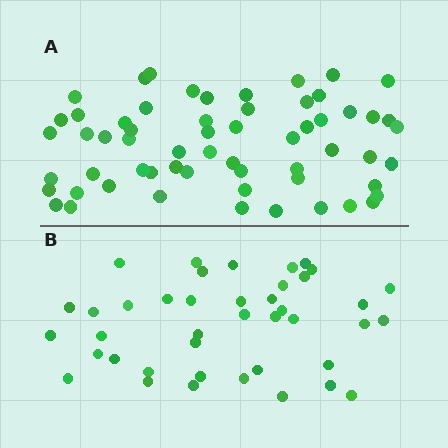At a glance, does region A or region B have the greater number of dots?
Region A (the top region) has more dots.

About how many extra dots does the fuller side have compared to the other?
Region A has approximately 20 more dots than region B.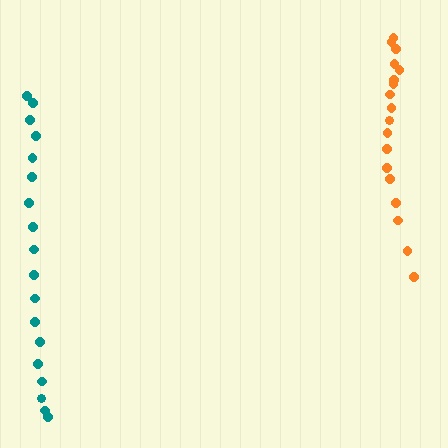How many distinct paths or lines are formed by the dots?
There are 2 distinct paths.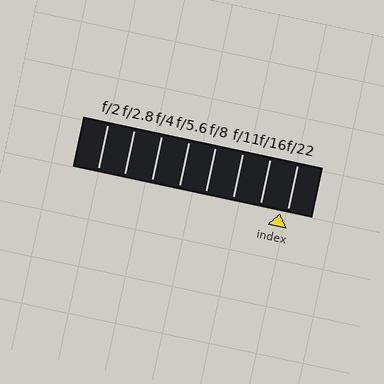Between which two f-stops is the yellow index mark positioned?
The index mark is between f/16 and f/22.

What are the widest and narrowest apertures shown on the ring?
The widest aperture shown is f/2 and the narrowest is f/22.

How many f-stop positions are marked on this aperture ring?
There are 8 f-stop positions marked.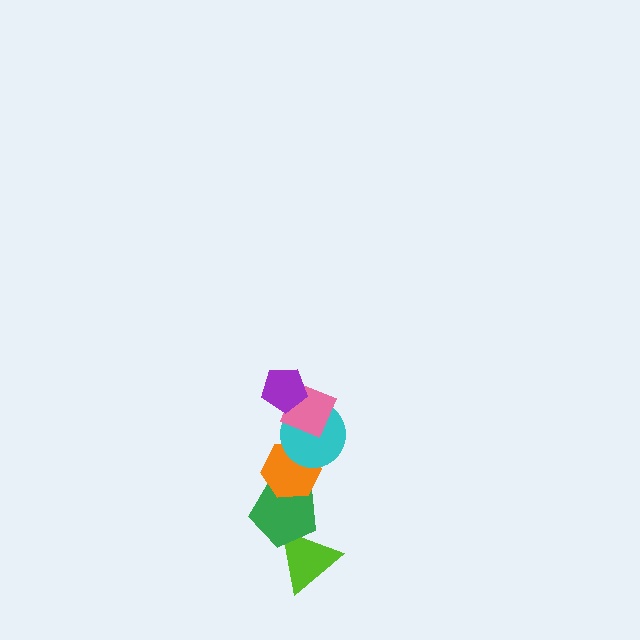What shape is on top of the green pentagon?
The orange hexagon is on top of the green pentagon.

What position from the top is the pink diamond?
The pink diamond is 2nd from the top.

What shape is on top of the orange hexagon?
The cyan circle is on top of the orange hexagon.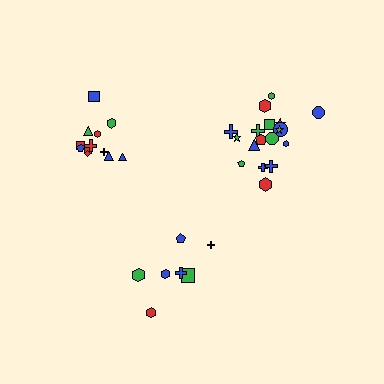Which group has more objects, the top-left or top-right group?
The top-right group.